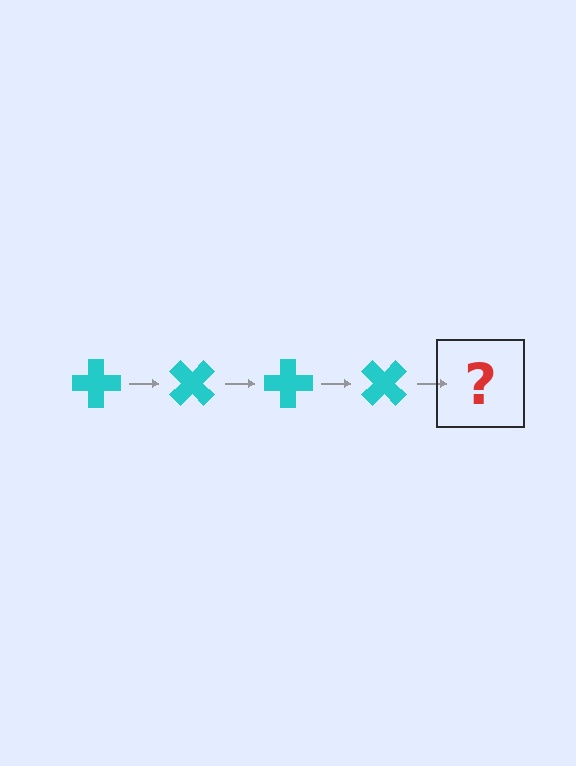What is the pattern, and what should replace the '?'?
The pattern is that the cross rotates 45 degrees each step. The '?' should be a cyan cross rotated 180 degrees.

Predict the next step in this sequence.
The next step is a cyan cross rotated 180 degrees.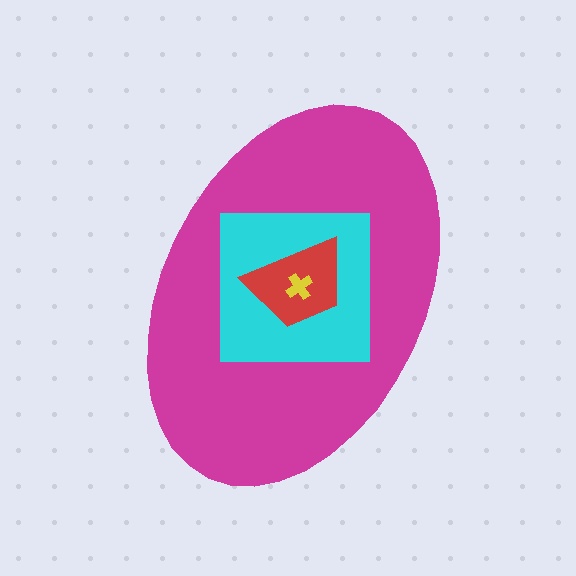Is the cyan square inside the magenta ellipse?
Yes.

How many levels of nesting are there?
4.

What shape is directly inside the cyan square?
The red trapezoid.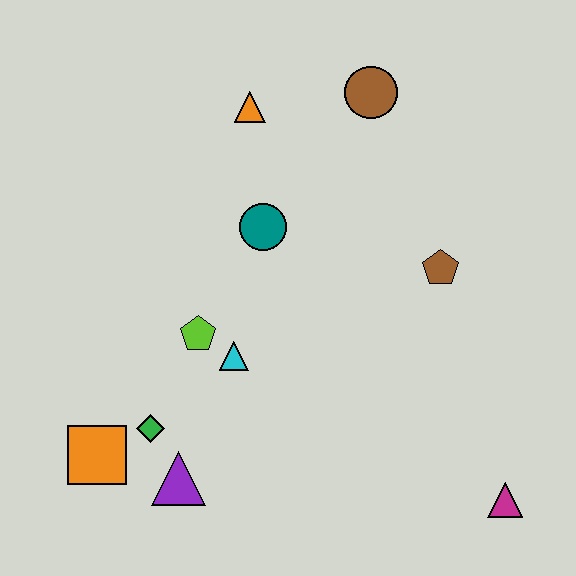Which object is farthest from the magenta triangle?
The orange triangle is farthest from the magenta triangle.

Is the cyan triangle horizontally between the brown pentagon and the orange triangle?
No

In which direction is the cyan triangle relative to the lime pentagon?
The cyan triangle is to the right of the lime pentagon.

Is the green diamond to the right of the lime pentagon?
No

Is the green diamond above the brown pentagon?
No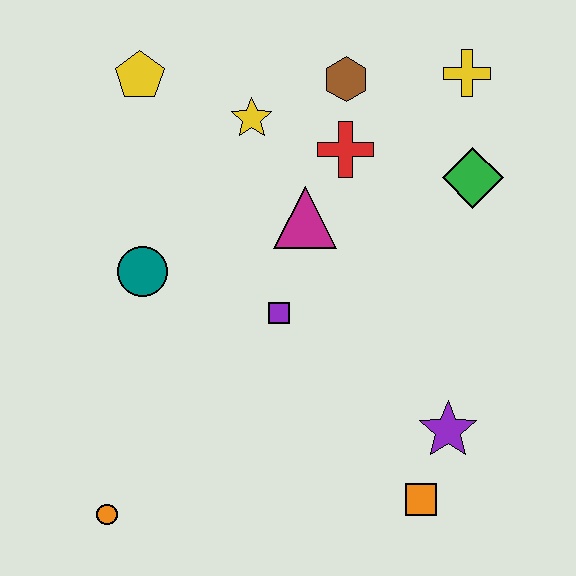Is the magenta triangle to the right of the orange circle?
Yes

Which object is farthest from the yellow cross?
The orange circle is farthest from the yellow cross.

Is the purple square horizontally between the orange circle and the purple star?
Yes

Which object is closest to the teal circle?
The purple square is closest to the teal circle.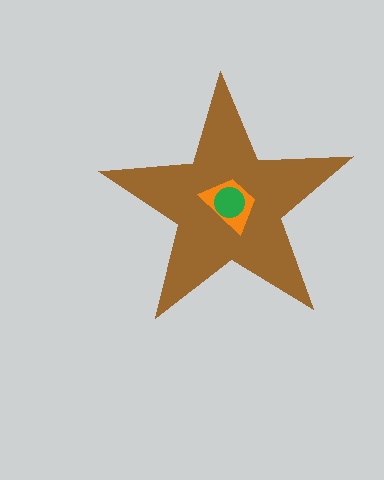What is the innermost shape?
The green circle.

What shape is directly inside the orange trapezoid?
The green circle.